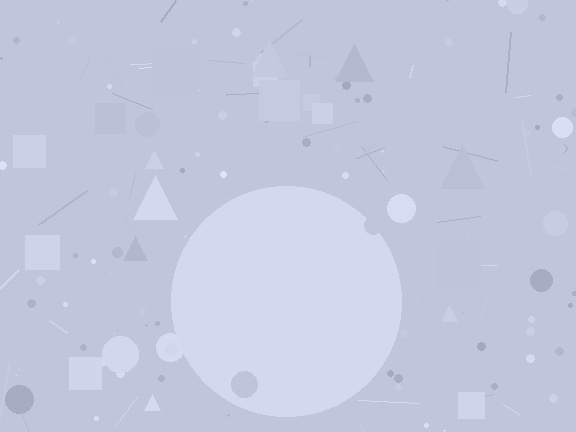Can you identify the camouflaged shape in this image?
The camouflaged shape is a circle.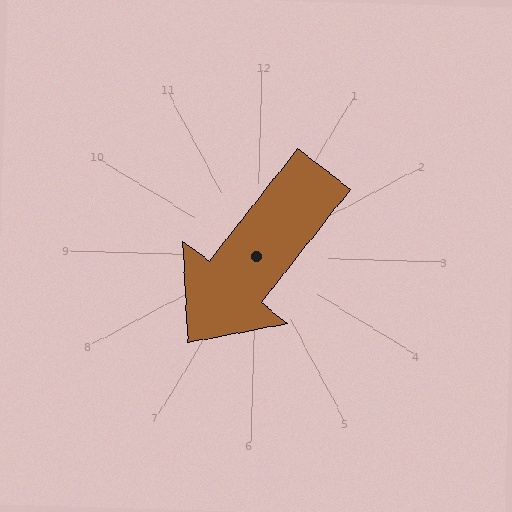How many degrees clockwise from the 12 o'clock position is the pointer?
Approximately 216 degrees.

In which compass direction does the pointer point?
Southwest.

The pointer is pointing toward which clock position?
Roughly 7 o'clock.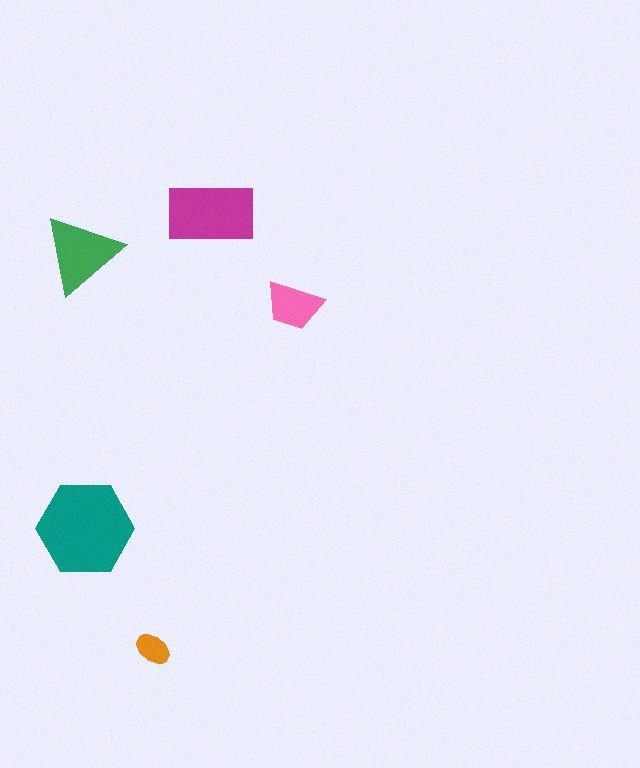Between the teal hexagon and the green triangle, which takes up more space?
The teal hexagon.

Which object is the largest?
The teal hexagon.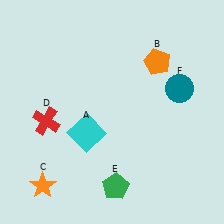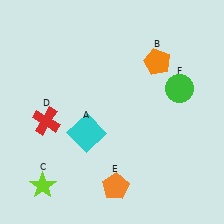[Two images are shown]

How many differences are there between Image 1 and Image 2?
There are 3 differences between the two images.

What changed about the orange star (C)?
In Image 1, C is orange. In Image 2, it changed to lime.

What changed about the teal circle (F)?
In Image 1, F is teal. In Image 2, it changed to green.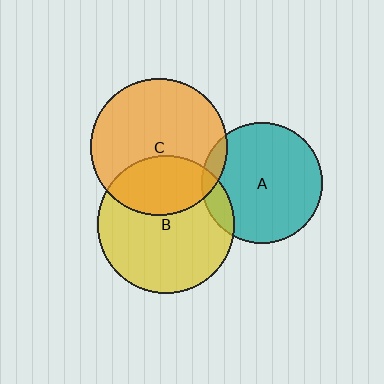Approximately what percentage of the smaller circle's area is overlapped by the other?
Approximately 30%.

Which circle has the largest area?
Circle B (yellow).